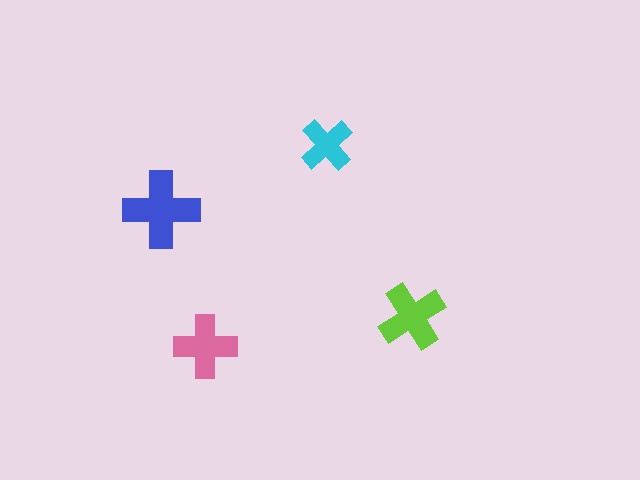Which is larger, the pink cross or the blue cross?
The blue one.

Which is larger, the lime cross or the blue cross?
The blue one.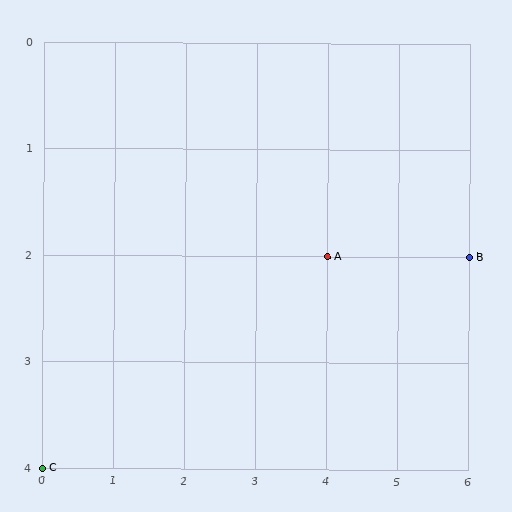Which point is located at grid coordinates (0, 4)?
Point C is at (0, 4).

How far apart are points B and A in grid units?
Points B and A are 2 columns apart.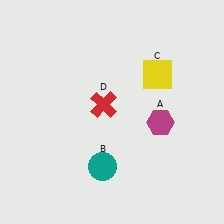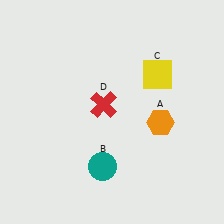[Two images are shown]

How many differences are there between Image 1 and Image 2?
There is 1 difference between the two images.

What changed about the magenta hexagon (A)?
In Image 1, A is magenta. In Image 2, it changed to orange.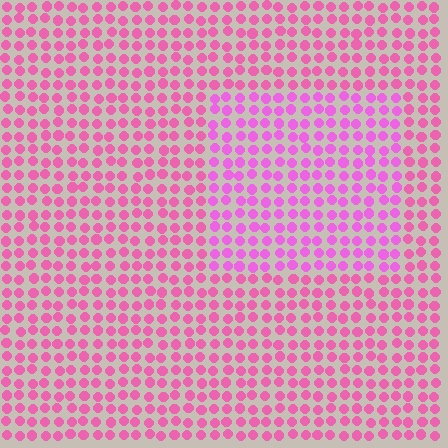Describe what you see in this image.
The image is filled with small pink elements in a uniform arrangement. A rectangle-shaped region is visible where the elements are tinted to a slightly different hue, forming a subtle color boundary.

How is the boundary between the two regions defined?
The boundary is defined purely by a slight shift in hue (about 23 degrees). Spacing, size, and orientation are identical on both sides.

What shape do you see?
I see a rectangle.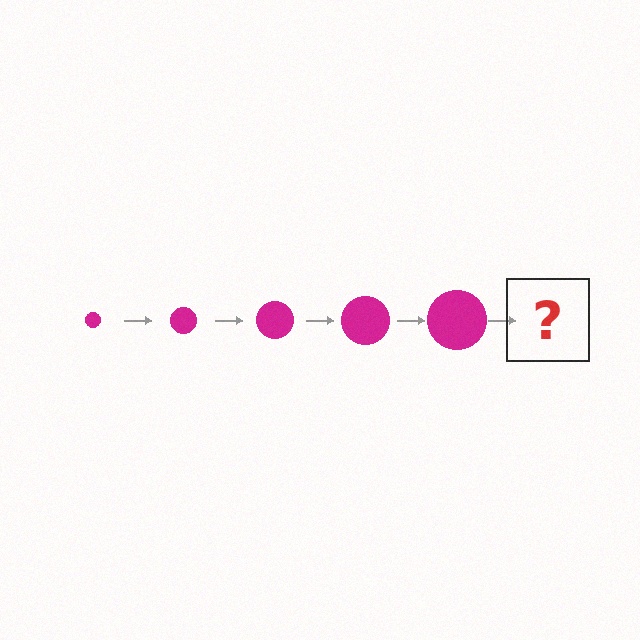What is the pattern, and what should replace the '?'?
The pattern is that the circle gets progressively larger each step. The '?' should be a magenta circle, larger than the previous one.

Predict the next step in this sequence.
The next step is a magenta circle, larger than the previous one.